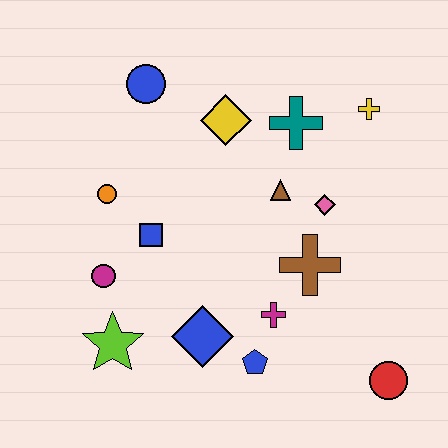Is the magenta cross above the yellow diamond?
No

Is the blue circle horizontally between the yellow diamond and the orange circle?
Yes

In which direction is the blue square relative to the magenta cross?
The blue square is to the left of the magenta cross.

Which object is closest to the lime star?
The magenta circle is closest to the lime star.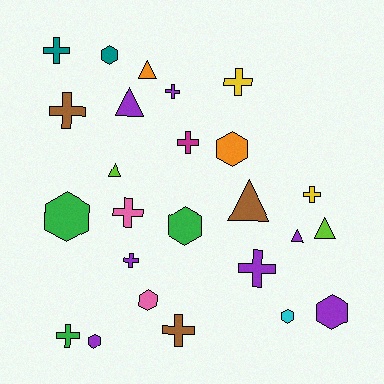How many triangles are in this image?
There are 6 triangles.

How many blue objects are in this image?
There are no blue objects.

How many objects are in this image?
There are 25 objects.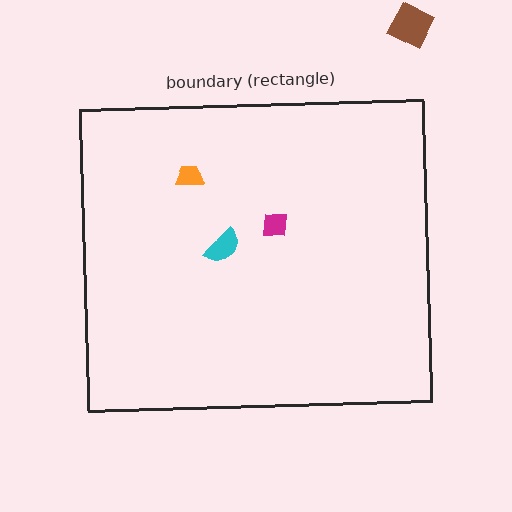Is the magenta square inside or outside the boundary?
Inside.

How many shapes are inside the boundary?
3 inside, 1 outside.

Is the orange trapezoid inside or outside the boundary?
Inside.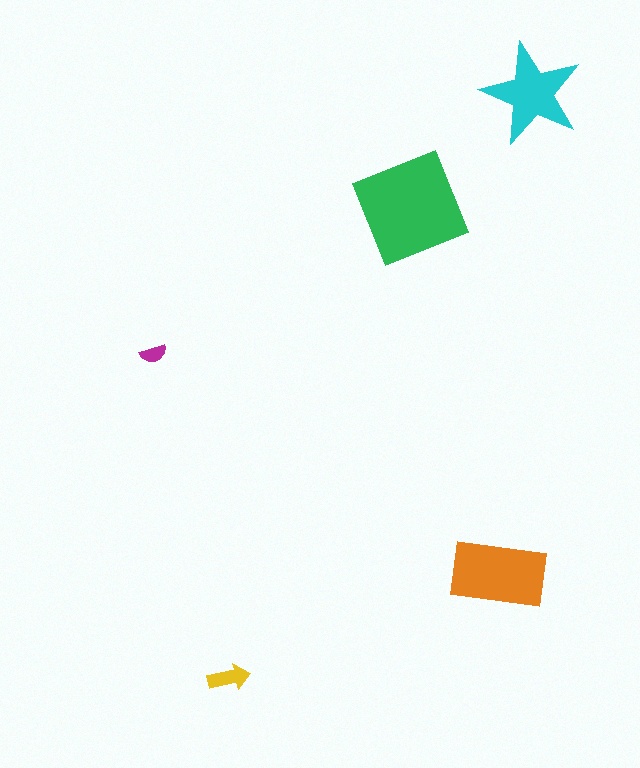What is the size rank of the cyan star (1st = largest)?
3rd.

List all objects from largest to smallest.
The green square, the orange rectangle, the cyan star, the yellow arrow, the magenta semicircle.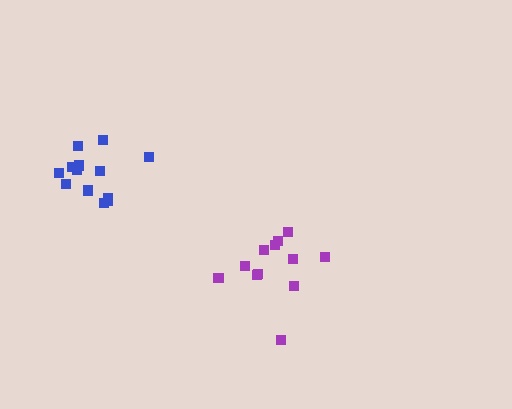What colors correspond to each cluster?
The clusters are colored: blue, purple.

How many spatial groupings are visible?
There are 2 spatial groupings.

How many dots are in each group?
Group 1: 13 dots, Group 2: 13 dots (26 total).